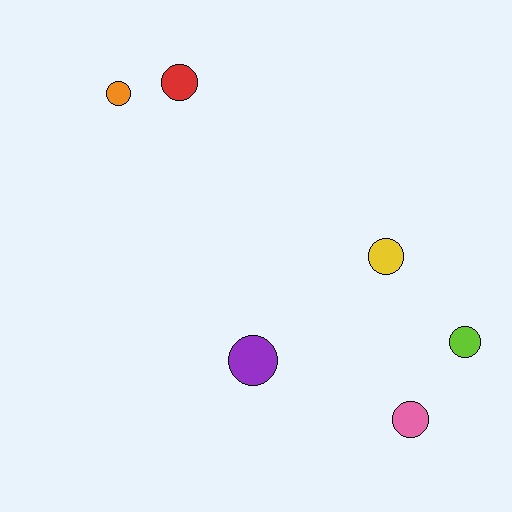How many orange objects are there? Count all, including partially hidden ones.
There is 1 orange object.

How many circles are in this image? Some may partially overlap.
There are 6 circles.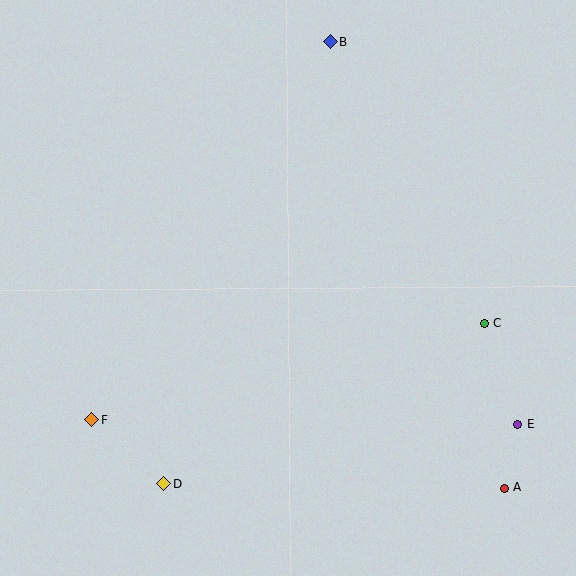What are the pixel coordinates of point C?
Point C is at (485, 323).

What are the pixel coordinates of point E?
Point E is at (518, 425).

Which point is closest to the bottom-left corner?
Point F is closest to the bottom-left corner.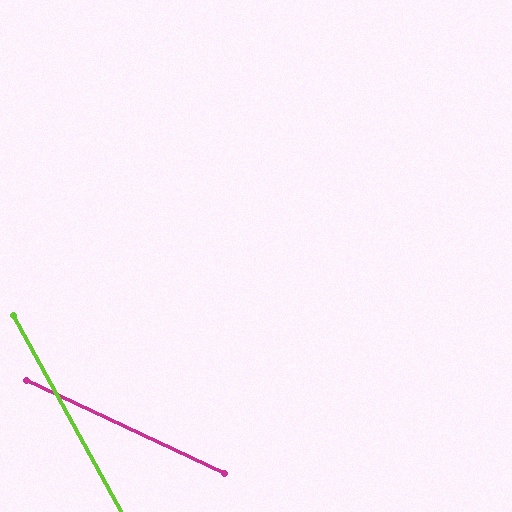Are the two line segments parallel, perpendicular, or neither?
Neither parallel nor perpendicular — they differ by about 36°.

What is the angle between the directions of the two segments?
Approximately 36 degrees.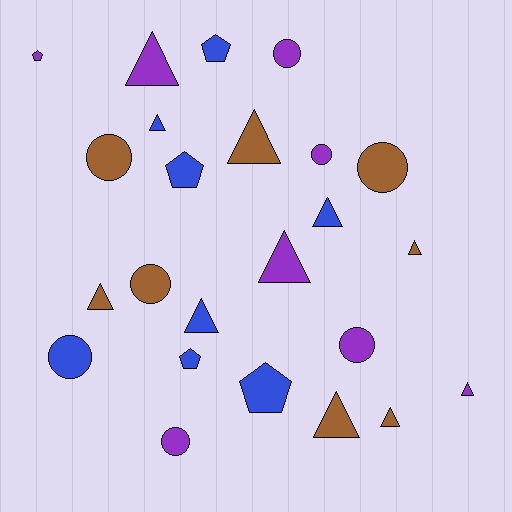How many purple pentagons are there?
There is 1 purple pentagon.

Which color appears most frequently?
Brown, with 8 objects.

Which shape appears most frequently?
Triangle, with 11 objects.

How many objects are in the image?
There are 24 objects.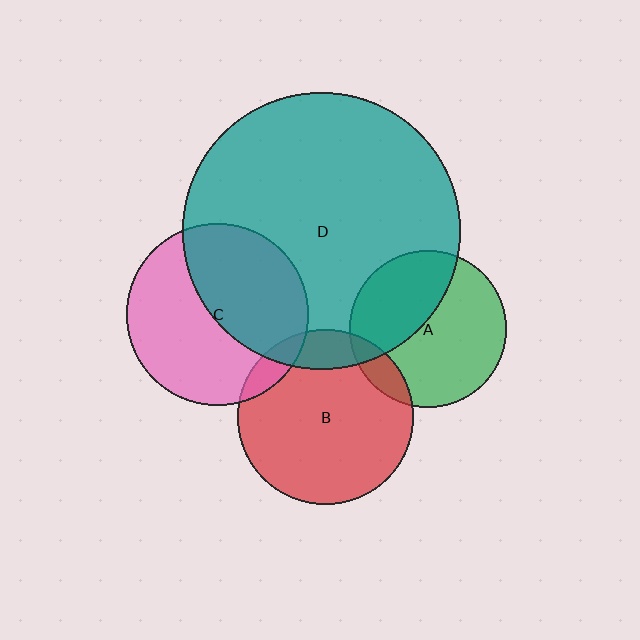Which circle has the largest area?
Circle D (teal).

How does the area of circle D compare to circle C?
Approximately 2.3 times.